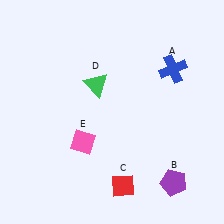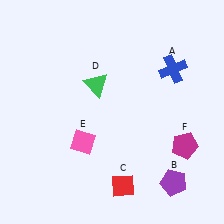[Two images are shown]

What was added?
A magenta pentagon (F) was added in Image 2.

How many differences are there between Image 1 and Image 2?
There is 1 difference between the two images.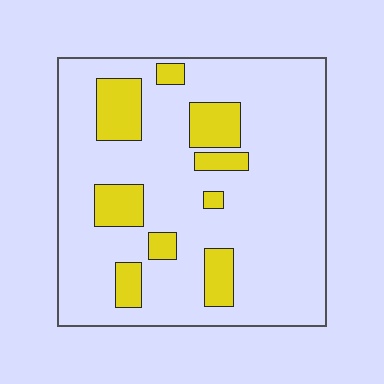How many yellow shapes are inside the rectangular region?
9.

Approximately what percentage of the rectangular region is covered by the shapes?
Approximately 20%.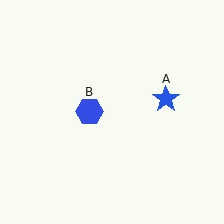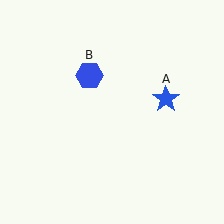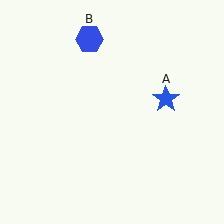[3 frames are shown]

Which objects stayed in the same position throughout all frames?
Blue star (object A) remained stationary.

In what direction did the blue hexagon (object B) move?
The blue hexagon (object B) moved up.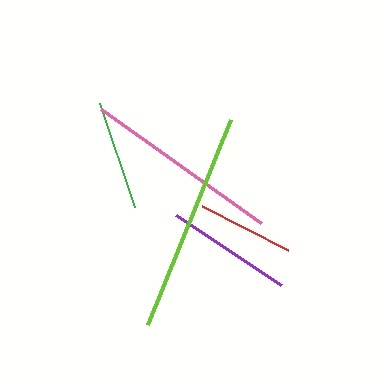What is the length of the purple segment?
The purple segment is approximately 126 pixels long.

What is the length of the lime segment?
The lime segment is approximately 221 pixels long.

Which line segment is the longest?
The lime line is the longest at approximately 221 pixels.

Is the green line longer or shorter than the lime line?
The lime line is longer than the green line.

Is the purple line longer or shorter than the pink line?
The pink line is longer than the purple line.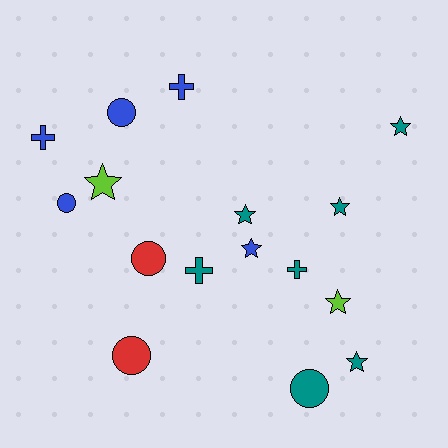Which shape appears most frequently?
Star, with 7 objects.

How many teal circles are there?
There is 1 teal circle.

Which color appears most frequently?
Teal, with 7 objects.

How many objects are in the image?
There are 16 objects.